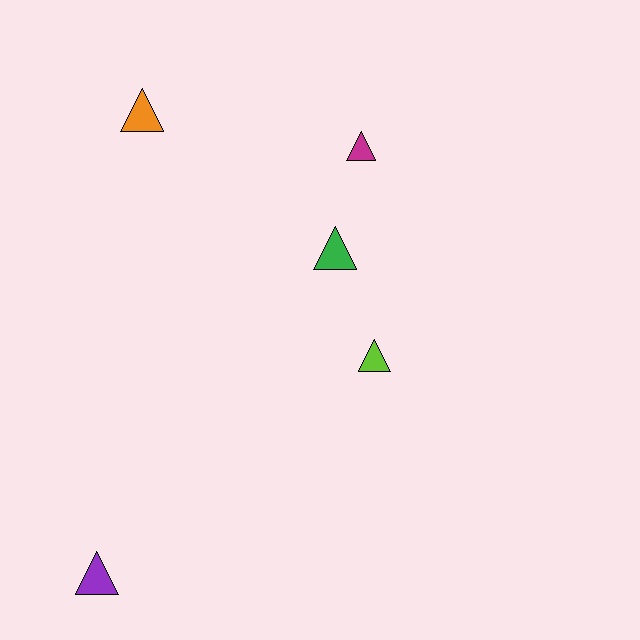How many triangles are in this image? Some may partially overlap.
There are 5 triangles.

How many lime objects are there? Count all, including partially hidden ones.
There is 1 lime object.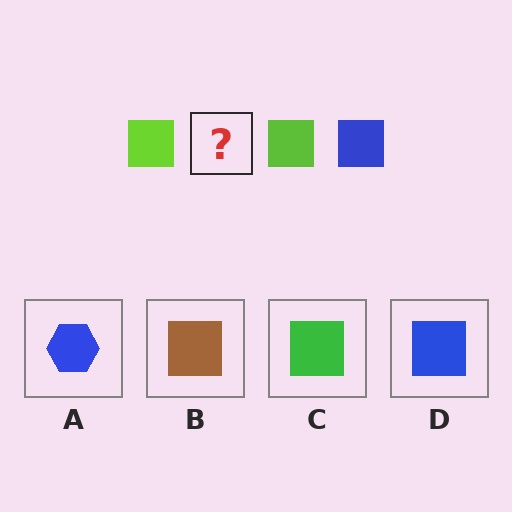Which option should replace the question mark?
Option D.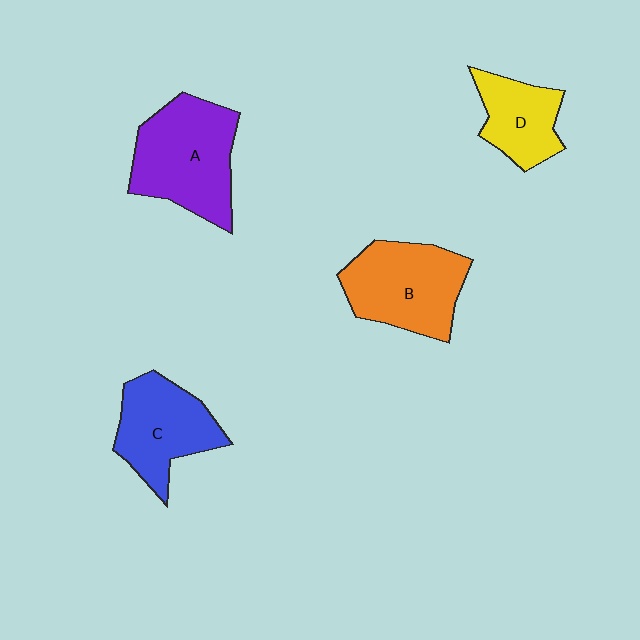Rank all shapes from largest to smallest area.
From largest to smallest: A (purple), B (orange), C (blue), D (yellow).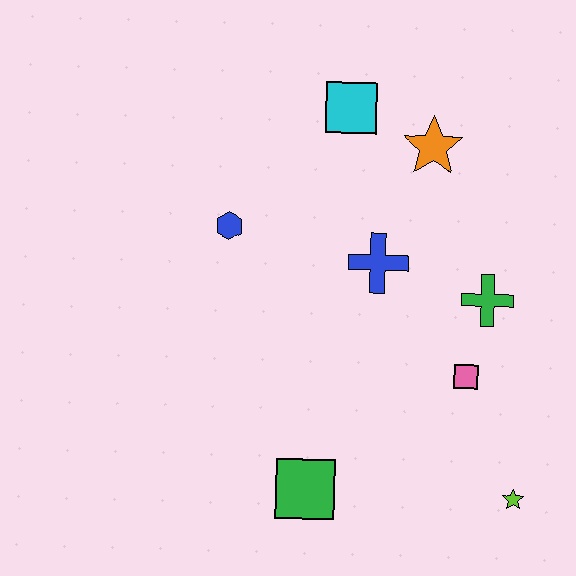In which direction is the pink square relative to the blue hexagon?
The pink square is to the right of the blue hexagon.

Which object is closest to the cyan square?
The orange star is closest to the cyan square.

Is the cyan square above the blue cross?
Yes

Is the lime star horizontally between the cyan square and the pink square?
No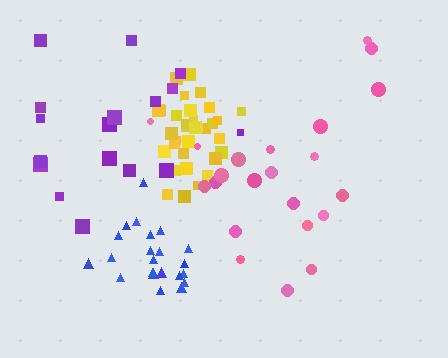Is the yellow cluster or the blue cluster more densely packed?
Yellow.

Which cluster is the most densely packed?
Yellow.